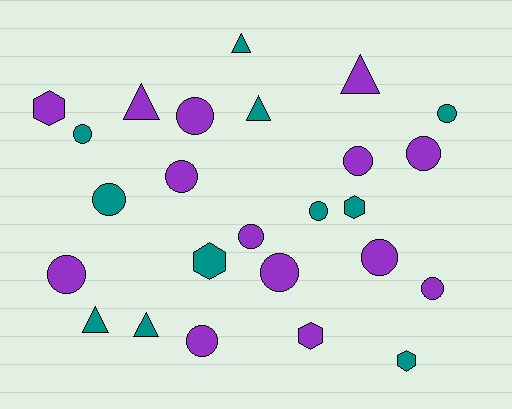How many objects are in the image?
There are 25 objects.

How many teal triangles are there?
There are 4 teal triangles.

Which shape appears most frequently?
Circle, with 14 objects.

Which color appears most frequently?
Purple, with 14 objects.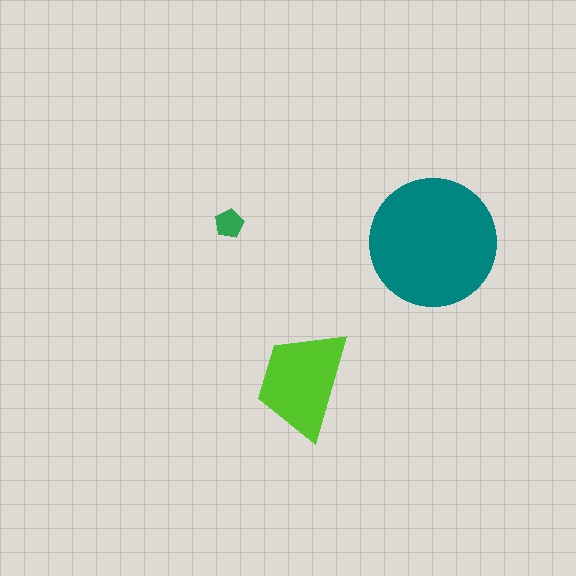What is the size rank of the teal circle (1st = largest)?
1st.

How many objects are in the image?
There are 3 objects in the image.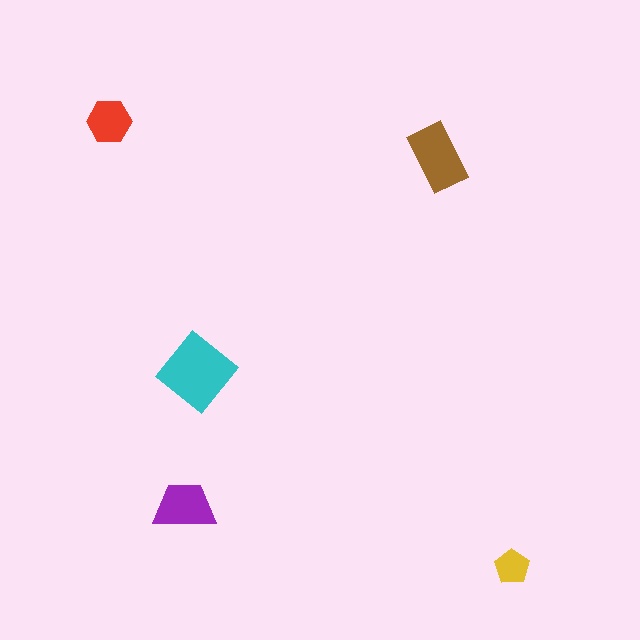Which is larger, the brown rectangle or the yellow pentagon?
The brown rectangle.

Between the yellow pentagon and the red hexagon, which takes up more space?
The red hexagon.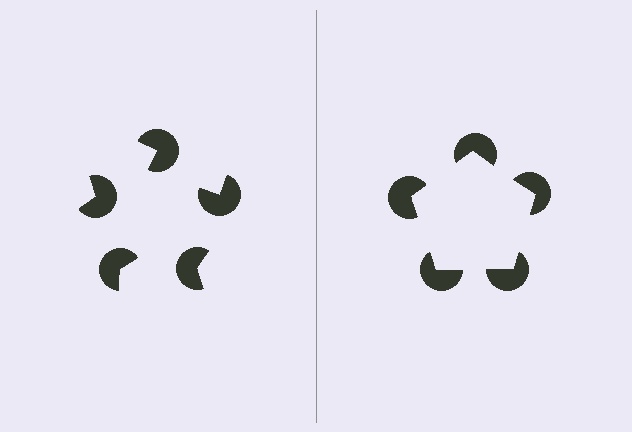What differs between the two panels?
The pac-man discs are positioned identically on both sides; only the wedge orientations differ. On the right they align to a pentagon; on the left they are misaligned.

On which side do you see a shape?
An illusory pentagon appears on the right side. On the left side the wedge cuts are rotated, so no coherent shape forms.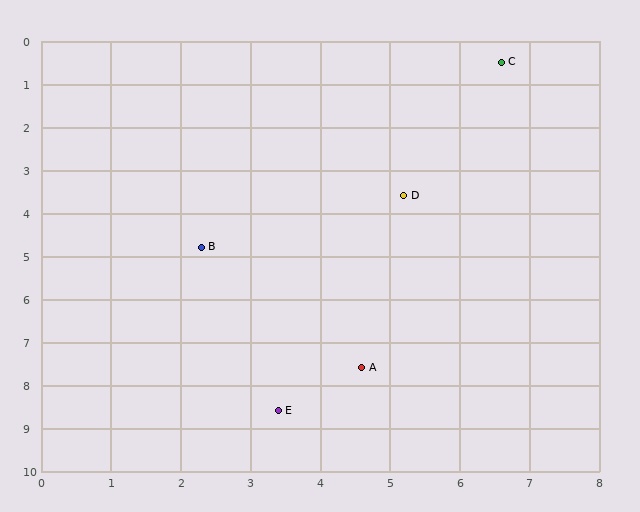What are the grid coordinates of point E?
Point E is at approximately (3.4, 8.6).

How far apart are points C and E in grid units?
Points C and E are about 8.7 grid units apart.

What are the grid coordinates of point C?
Point C is at approximately (6.6, 0.5).